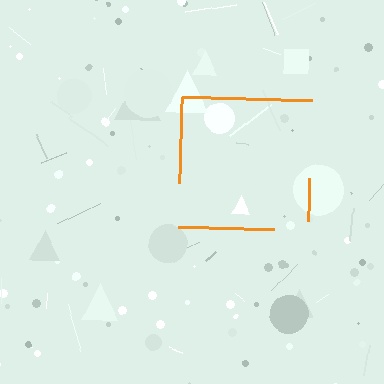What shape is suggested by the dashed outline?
The dashed outline suggests a square.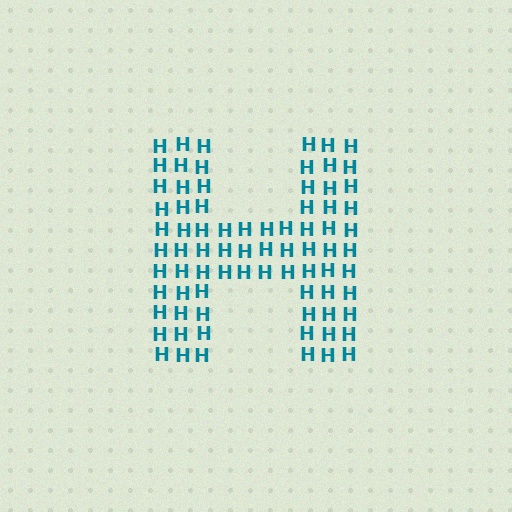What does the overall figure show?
The overall figure shows the letter H.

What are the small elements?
The small elements are letter H's.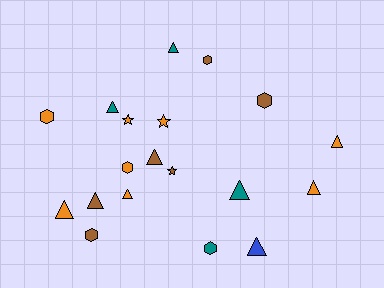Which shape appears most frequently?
Triangle, with 10 objects.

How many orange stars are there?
There are 2 orange stars.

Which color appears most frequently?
Orange, with 8 objects.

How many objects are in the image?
There are 19 objects.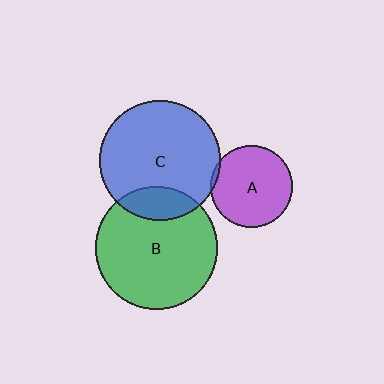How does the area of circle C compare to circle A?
Approximately 2.2 times.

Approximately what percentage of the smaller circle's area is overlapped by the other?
Approximately 5%.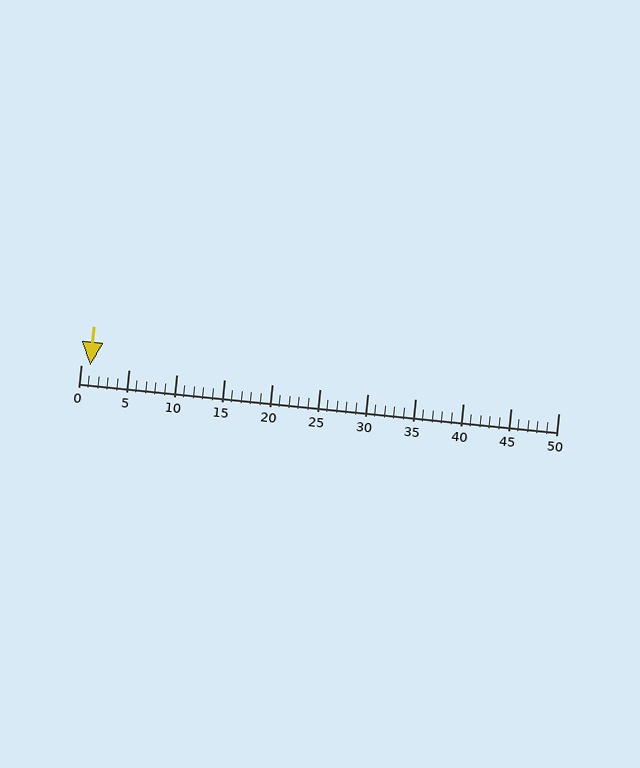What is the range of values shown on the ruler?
The ruler shows values from 0 to 50.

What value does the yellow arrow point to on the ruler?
The yellow arrow points to approximately 1.